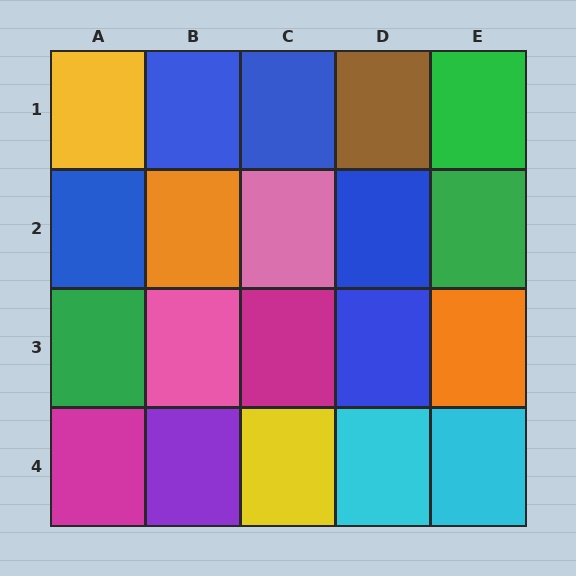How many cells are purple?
1 cell is purple.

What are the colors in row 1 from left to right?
Yellow, blue, blue, brown, green.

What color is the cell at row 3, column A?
Green.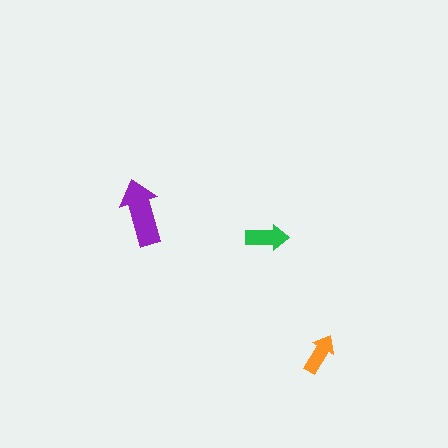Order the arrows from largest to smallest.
the purple one, the green one, the orange one.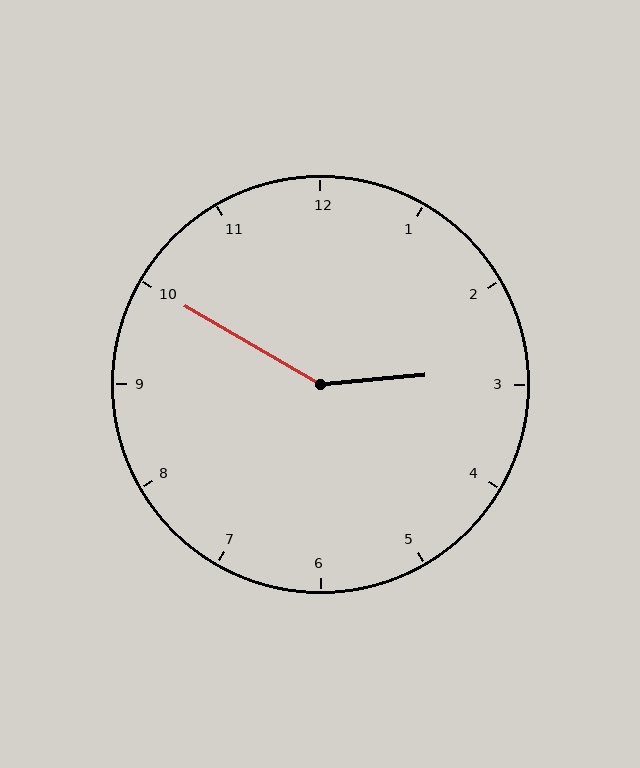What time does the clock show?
2:50.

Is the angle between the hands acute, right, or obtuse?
It is obtuse.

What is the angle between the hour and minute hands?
Approximately 145 degrees.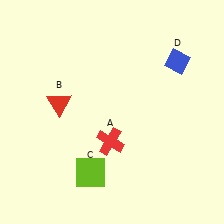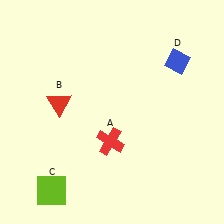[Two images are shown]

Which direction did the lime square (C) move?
The lime square (C) moved left.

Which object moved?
The lime square (C) moved left.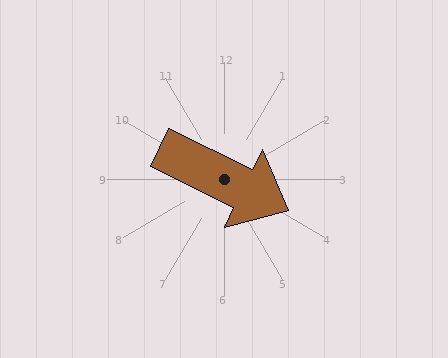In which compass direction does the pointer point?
Southeast.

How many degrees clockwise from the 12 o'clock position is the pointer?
Approximately 116 degrees.